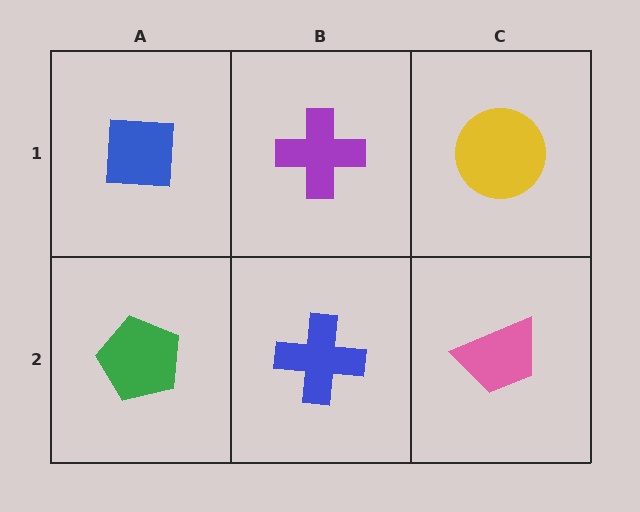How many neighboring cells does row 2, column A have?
2.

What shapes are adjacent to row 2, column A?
A blue square (row 1, column A), a blue cross (row 2, column B).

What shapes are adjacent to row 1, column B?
A blue cross (row 2, column B), a blue square (row 1, column A), a yellow circle (row 1, column C).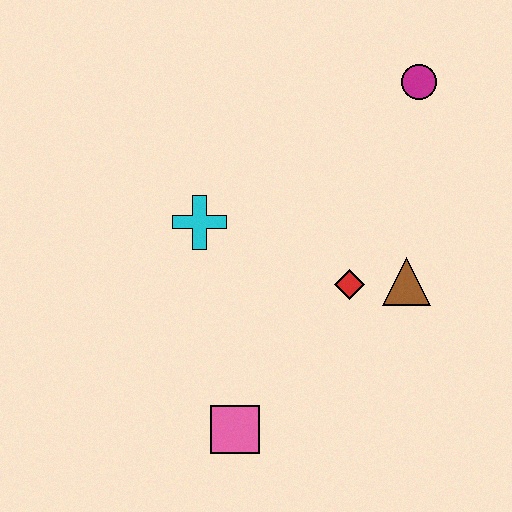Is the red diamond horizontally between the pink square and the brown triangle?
Yes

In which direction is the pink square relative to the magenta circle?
The pink square is below the magenta circle.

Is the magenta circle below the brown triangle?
No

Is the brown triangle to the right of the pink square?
Yes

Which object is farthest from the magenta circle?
The pink square is farthest from the magenta circle.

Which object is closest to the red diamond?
The brown triangle is closest to the red diamond.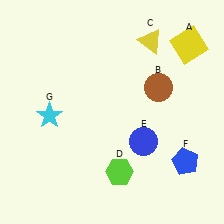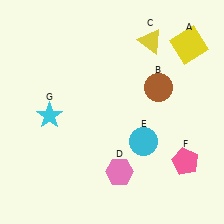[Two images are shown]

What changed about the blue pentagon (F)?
In Image 1, F is blue. In Image 2, it changed to pink.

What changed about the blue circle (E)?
In Image 1, E is blue. In Image 2, it changed to cyan.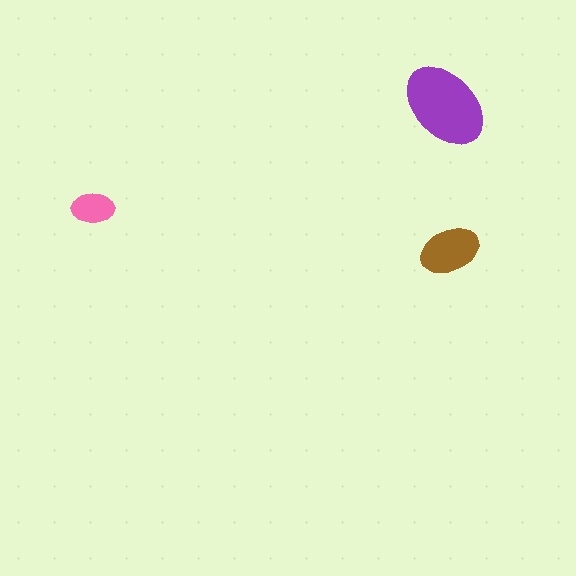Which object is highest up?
The purple ellipse is topmost.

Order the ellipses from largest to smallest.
the purple one, the brown one, the pink one.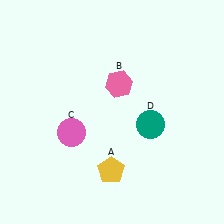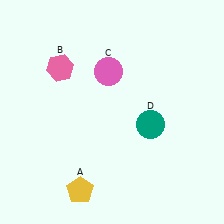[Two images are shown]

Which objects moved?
The objects that moved are: the yellow pentagon (A), the pink hexagon (B), the pink circle (C).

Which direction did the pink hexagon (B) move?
The pink hexagon (B) moved left.